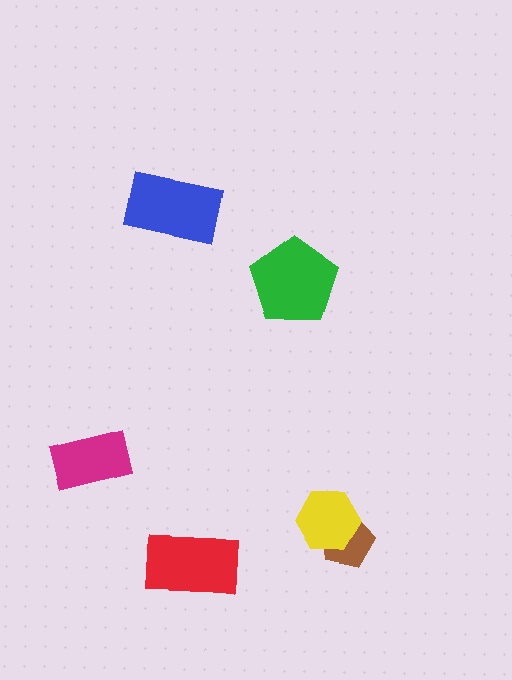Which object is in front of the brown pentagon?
The yellow hexagon is in front of the brown pentagon.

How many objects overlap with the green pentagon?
0 objects overlap with the green pentagon.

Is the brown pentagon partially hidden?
Yes, it is partially covered by another shape.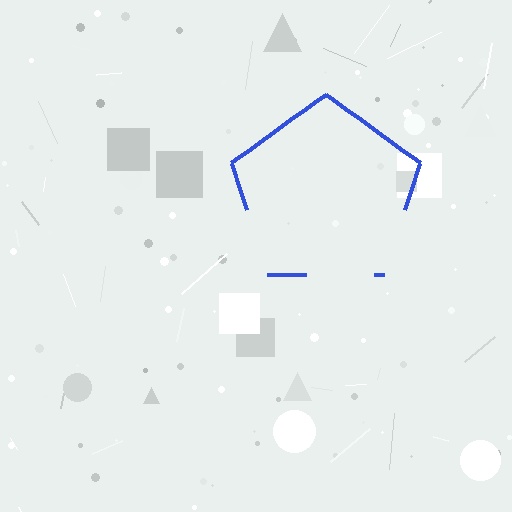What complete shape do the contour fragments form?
The contour fragments form a pentagon.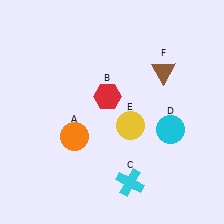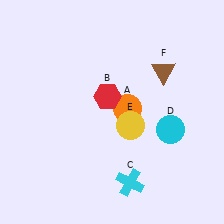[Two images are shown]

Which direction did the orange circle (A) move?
The orange circle (A) moved right.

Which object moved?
The orange circle (A) moved right.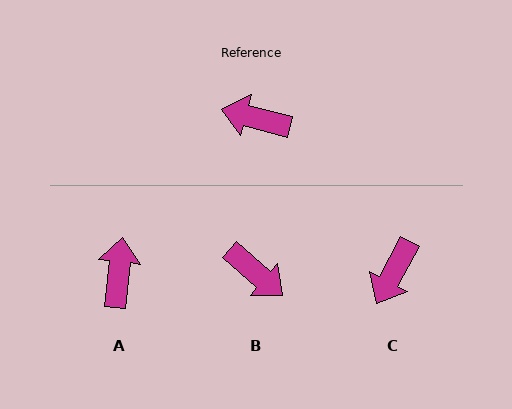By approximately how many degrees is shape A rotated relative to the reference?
Approximately 81 degrees clockwise.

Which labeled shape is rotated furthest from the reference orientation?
B, about 153 degrees away.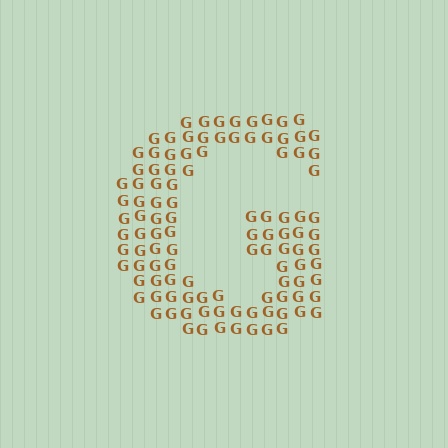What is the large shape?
The large shape is the letter G.